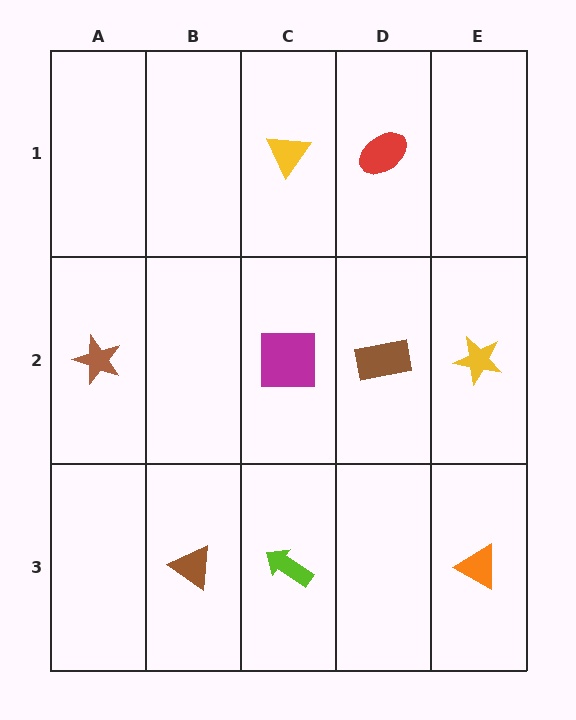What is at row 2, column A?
A brown star.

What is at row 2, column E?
A yellow star.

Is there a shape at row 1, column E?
No, that cell is empty.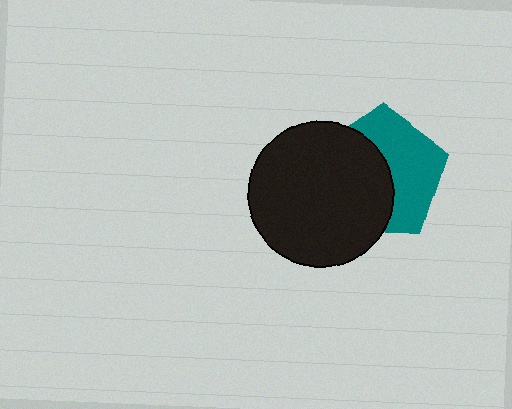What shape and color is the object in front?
The object in front is a black circle.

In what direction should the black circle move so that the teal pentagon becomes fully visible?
The black circle should move left. That is the shortest direction to clear the overlap and leave the teal pentagon fully visible.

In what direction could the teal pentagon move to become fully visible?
The teal pentagon could move right. That would shift it out from behind the black circle entirely.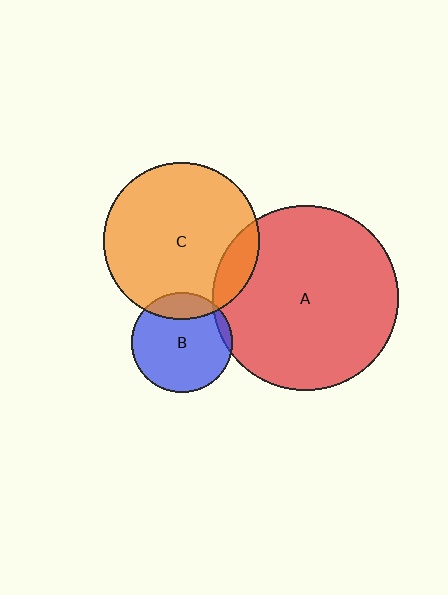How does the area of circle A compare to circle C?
Approximately 1.4 times.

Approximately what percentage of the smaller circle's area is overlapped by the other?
Approximately 20%.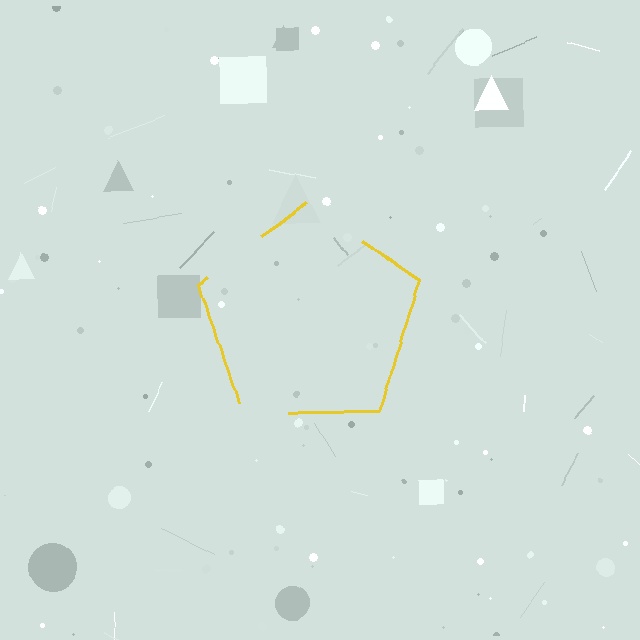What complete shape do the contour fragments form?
The contour fragments form a pentagon.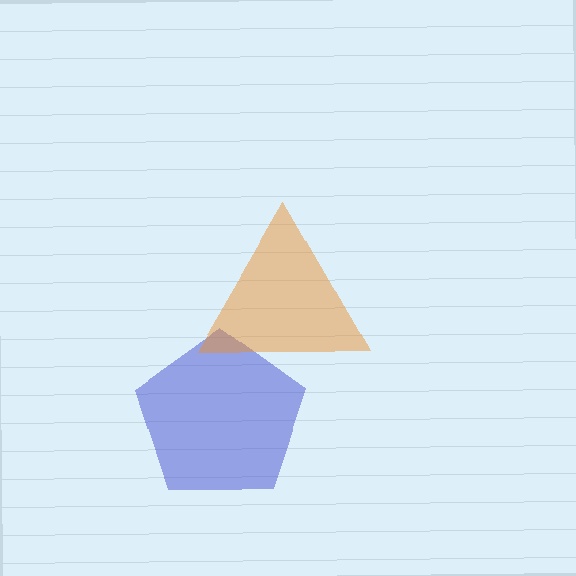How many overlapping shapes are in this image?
There are 2 overlapping shapes in the image.